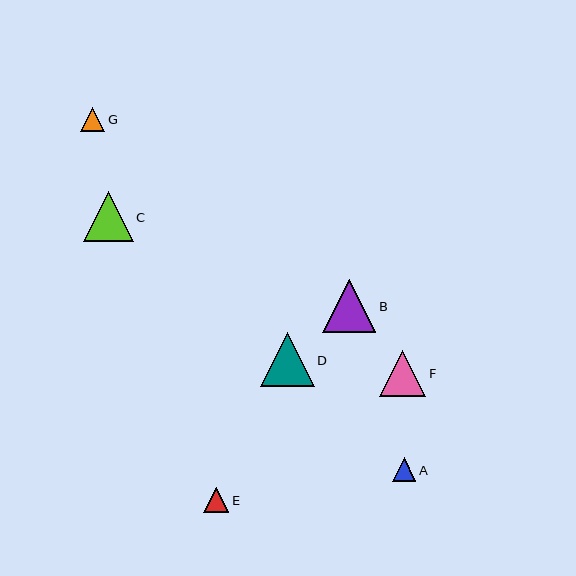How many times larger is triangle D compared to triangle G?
Triangle D is approximately 2.2 times the size of triangle G.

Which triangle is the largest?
Triangle D is the largest with a size of approximately 54 pixels.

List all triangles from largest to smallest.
From largest to smallest: D, B, C, F, E, G, A.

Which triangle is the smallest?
Triangle A is the smallest with a size of approximately 23 pixels.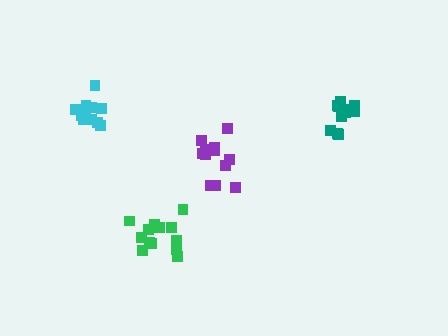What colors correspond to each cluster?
The clusters are colored: purple, green, cyan, teal.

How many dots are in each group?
Group 1: 12 dots, Group 2: 13 dots, Group 3: 11 dots, Group 4: 11 dots (47 total).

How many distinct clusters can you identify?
There are 4 distinct clusters.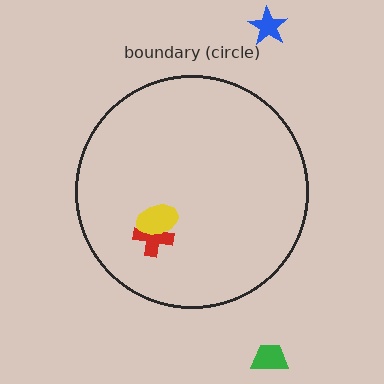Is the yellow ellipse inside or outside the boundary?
Inside.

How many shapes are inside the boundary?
2 inside, 2 outside.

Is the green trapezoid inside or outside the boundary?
Outside.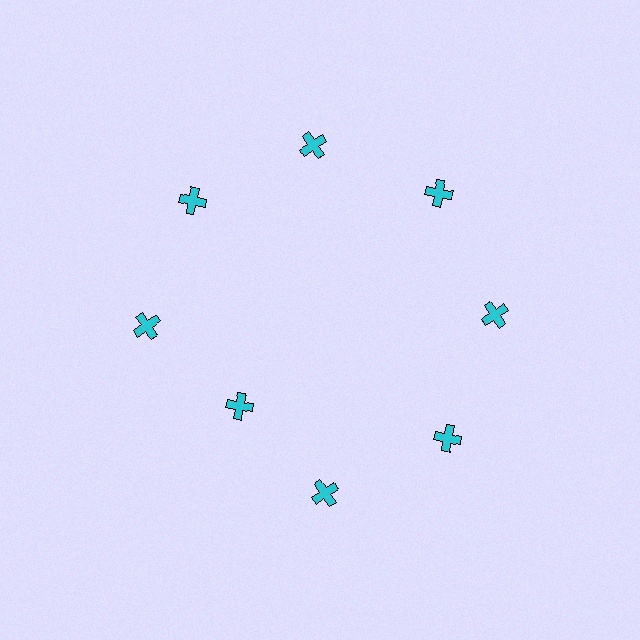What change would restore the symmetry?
The symmetry would be restored by moving it outward, back onto the ring so that all 8 crosses sit at equal angles and equal distance from the center.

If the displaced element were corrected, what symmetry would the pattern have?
It would have 8-fold rotational symmetry — the pattern would map onto itself every 45 degrees.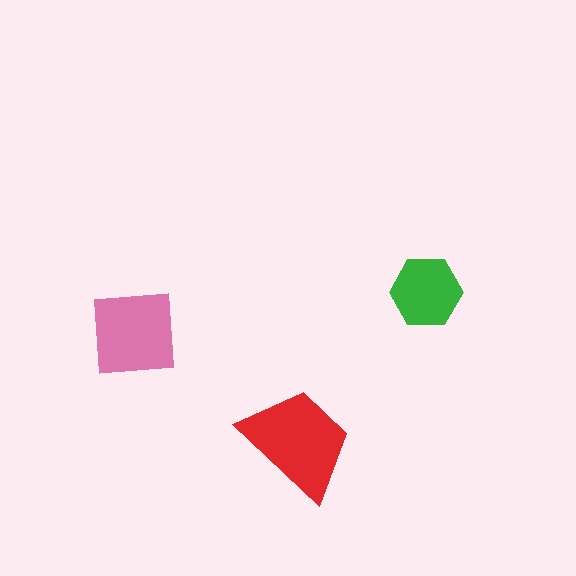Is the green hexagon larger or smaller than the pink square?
Smaller.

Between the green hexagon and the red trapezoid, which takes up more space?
The red trapezoid.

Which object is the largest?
The red trapezoid.